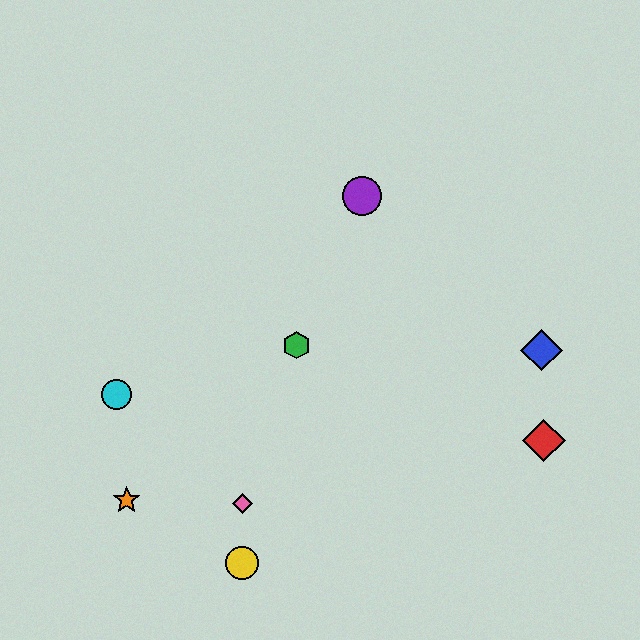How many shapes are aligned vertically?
2 shapes (the yellow circle, the pink diamond) are aligned vertically.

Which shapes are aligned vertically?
The yellow circle, the pink diamond are aligned vertically.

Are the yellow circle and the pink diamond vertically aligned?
Yes, both are at x≈242.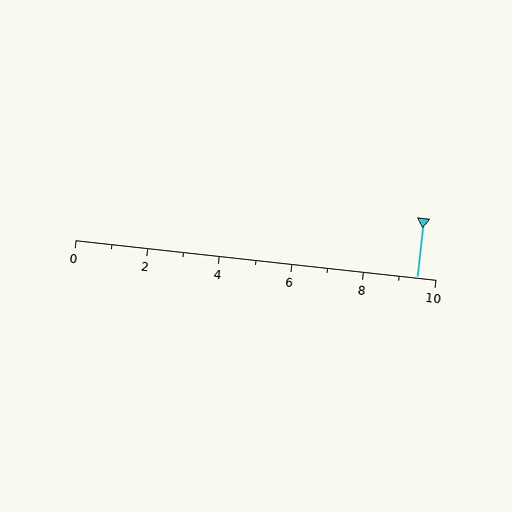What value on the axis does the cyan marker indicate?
The marker indicates approximately 9.5.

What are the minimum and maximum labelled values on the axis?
The axis runs from 0 to 10.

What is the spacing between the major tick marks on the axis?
The major ticks are spaced 2 apart.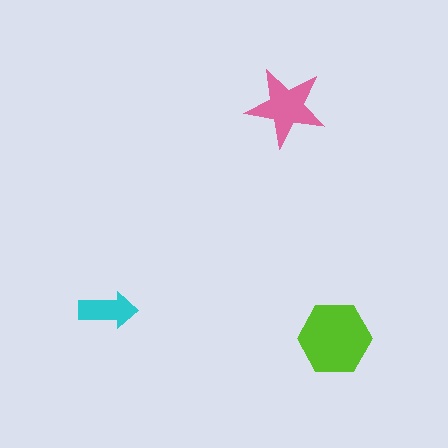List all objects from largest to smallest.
The lime hexagon, the pink star, the cyan arrow.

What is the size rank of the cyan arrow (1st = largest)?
3rd.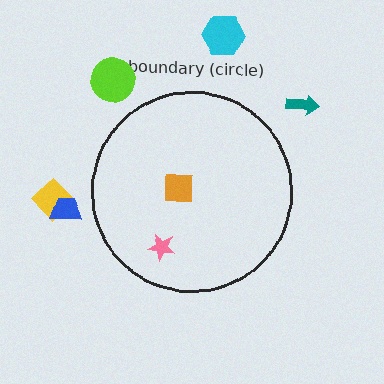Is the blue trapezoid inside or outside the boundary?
Outside.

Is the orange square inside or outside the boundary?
Inside.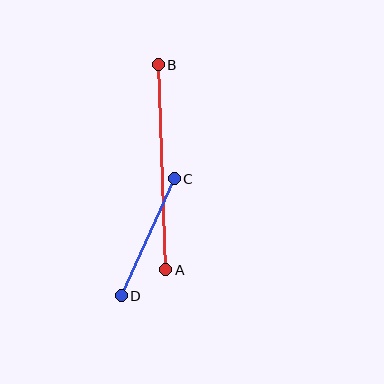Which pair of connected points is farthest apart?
Points A and B are farthest apart.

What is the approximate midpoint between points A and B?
The midpoint is at approximately (162, 167) pixels.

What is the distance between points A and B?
The distance is approximately 205 pixels.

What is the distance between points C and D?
The distance is approximately 128 pixels.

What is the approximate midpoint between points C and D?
The midpoint is at approximately (148, 237) pixels.